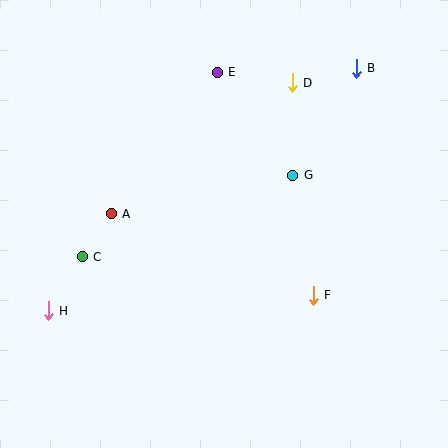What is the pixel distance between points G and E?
The distance between G and E is 128 pixels.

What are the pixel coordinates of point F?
Point F is at (313, 295).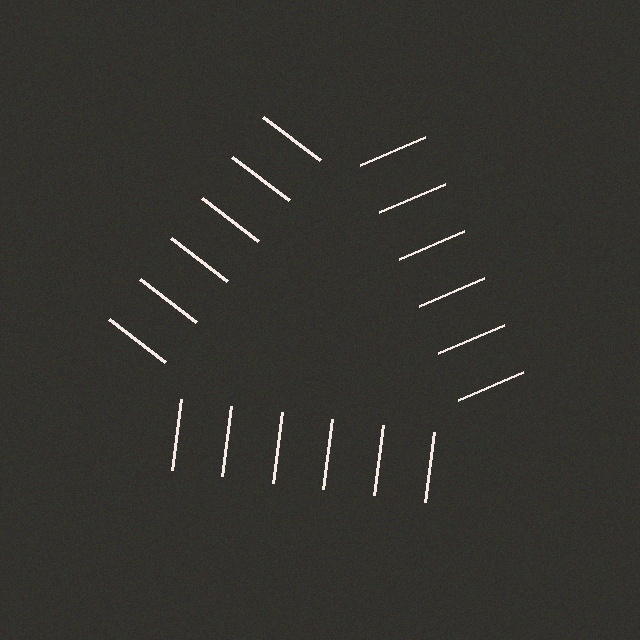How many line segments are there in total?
18 — 6 along each of the 3 edges.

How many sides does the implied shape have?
3 sides — the line-ends trace a triangle.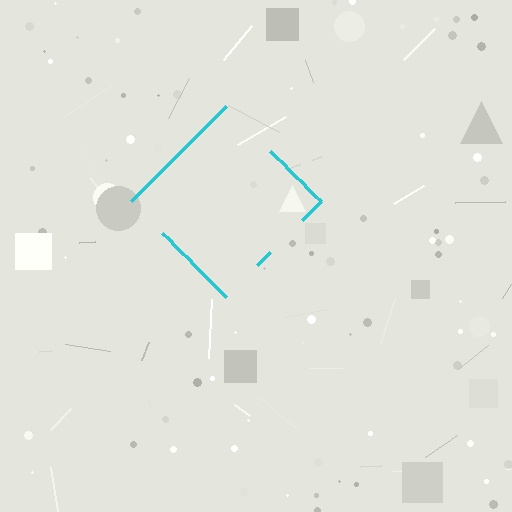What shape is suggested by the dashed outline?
The dashed outline suggests a diamond.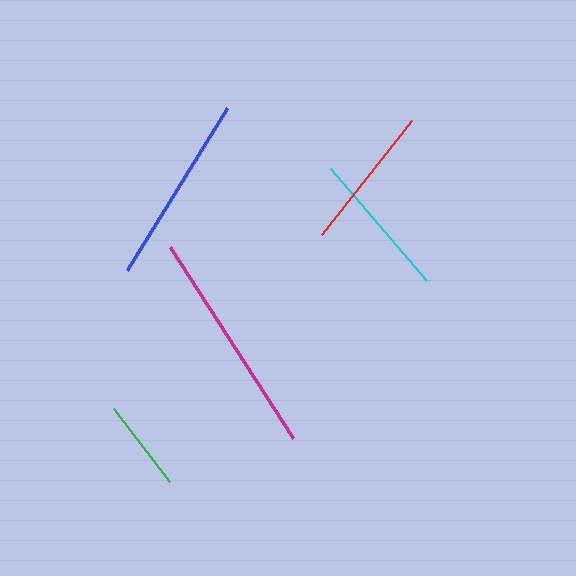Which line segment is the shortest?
The green line is the shortest at approximately 93 pixels.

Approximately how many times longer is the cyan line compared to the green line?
The cyan line is approximately 1.6 times the length of the green line.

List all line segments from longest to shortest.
From longest to shortest: magenta, blue, cyan, red, green.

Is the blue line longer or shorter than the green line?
The blue line is longer than the green line.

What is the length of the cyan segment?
The cyan segment is approximately 147 pixels long.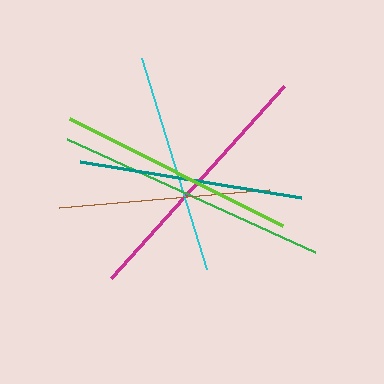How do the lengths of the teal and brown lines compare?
The teal and brown lines are approximately the same length.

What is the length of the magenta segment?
The magenta segment is approximately 259 pixels long.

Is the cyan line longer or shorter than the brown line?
The cyan line is longer than the brown line.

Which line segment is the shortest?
The brown line is the shortest at approximately 210 pixels.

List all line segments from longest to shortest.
From longest to shortest: green, magenta, lime, teal, cyan, brown.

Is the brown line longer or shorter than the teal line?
The teal line is longer than the brown line.